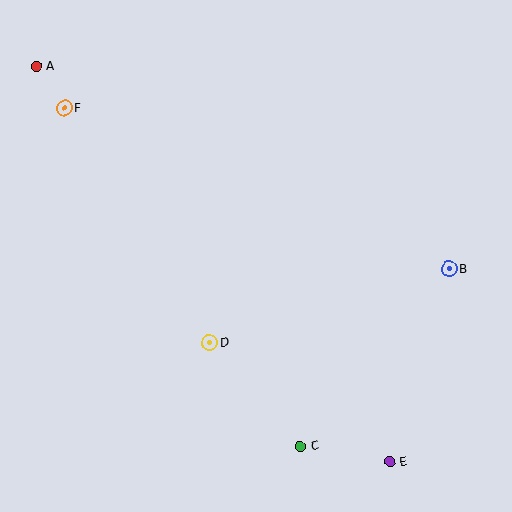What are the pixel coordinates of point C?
Point C is at (301, 446).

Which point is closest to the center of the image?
Point D at (209, 343) is closest to the center.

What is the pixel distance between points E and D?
The distance between E and D is 216 pixels.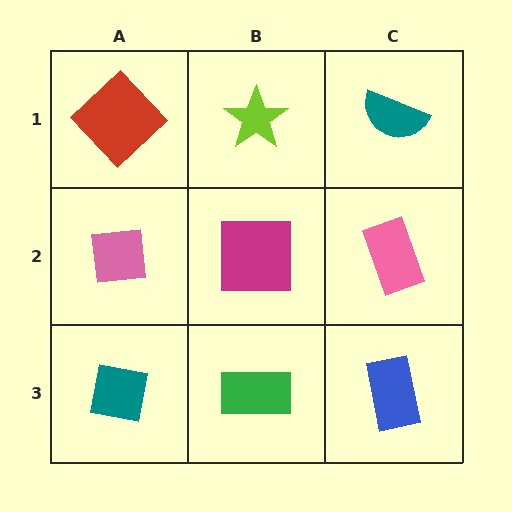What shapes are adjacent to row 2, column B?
A lime star (row 1, column B), a green rectangle (row 3, column B), a pink square (row 2, column A), a pink rectangle (row 2, column C).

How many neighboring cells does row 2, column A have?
3.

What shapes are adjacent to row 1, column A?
A pink square (row 2, column A), a lime star (row 1, column B).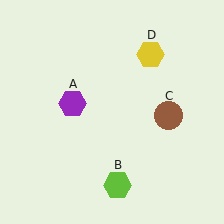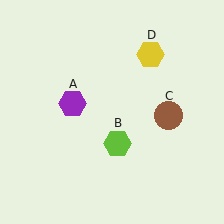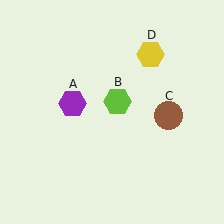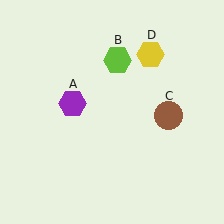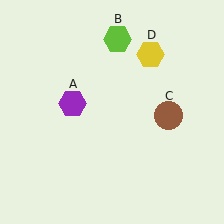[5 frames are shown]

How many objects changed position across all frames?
1 object changed position: lime hexagon (object B).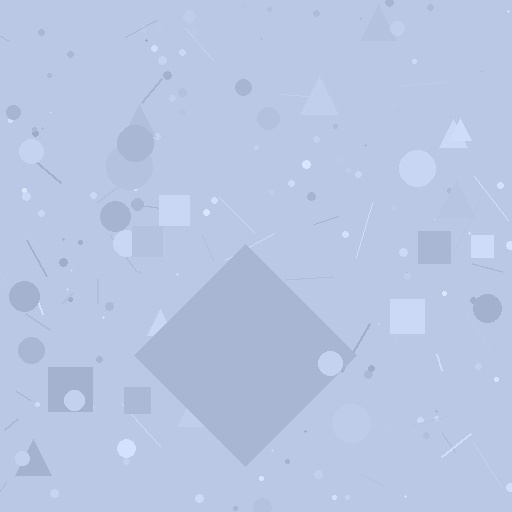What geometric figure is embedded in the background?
A diamond is embedded in the background.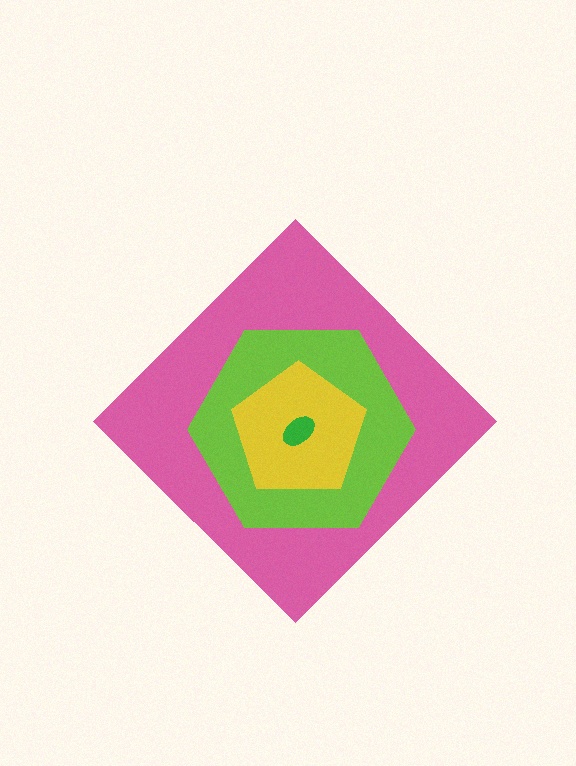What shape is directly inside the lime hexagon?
The yellow pentagon.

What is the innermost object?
The green ellipse.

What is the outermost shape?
The pink diamond.